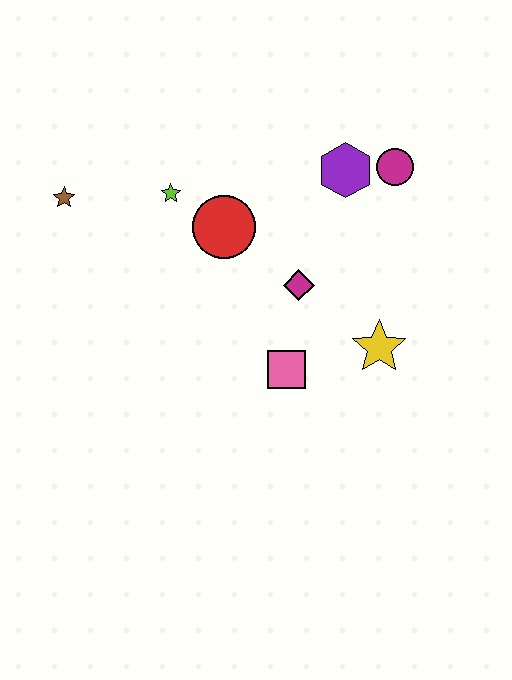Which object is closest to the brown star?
The lime star is closest to the brown star.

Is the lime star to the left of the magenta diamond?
Yes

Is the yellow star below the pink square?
No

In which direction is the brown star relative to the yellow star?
The brown star is to the left of the yellow star.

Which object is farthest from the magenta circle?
The brown star is farthest from the magenta circle.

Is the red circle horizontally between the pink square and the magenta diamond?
No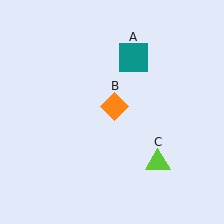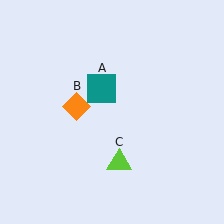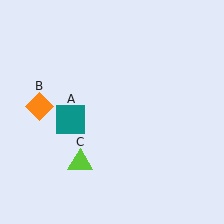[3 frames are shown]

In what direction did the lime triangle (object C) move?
The lime triangle (object C) moved left.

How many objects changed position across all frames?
3 objects changed position: teal square (object A), orange diamond (object B), lime triangle (object C).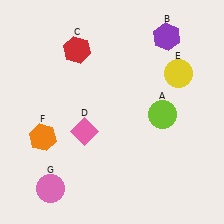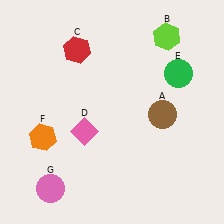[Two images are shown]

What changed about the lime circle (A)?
In Image 1, A is lime. In Image 2, it changed to brown.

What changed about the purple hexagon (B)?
In Image 1, B is purple. In Image 2, it changed to lime.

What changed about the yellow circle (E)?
In Image 1, E is yellow. In Image 2, it changed to green.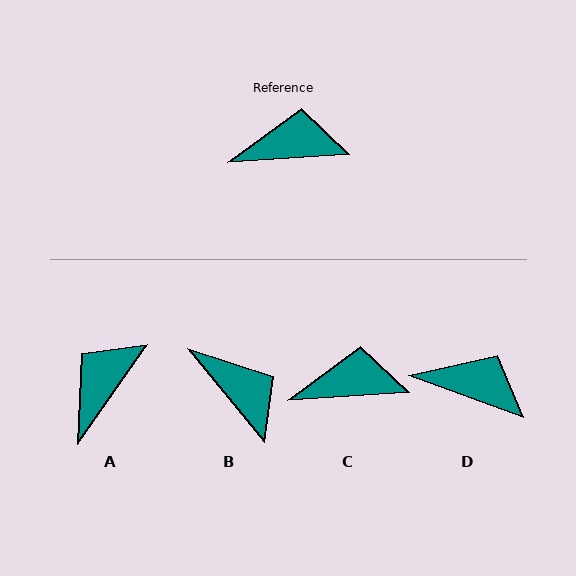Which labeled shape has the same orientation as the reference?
C.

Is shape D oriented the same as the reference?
No, it is off by about 24 degrees.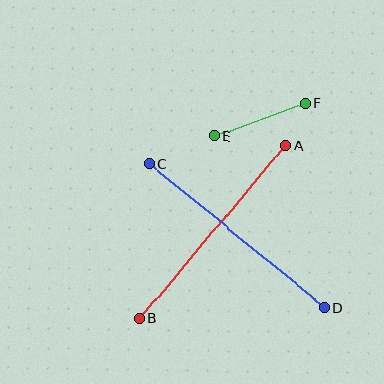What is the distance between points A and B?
The distance is approximately 226 pixels.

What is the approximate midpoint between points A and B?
The midpoint is at approximately (212, 232) pixels.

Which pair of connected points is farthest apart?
Points C and D are farthest apart.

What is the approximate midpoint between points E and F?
The midpoint is at approximately (260, 119) pixels.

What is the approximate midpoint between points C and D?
The midpoint is at approximately (237, 236) pixels.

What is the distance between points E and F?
The distance is approximately 98 pixels.